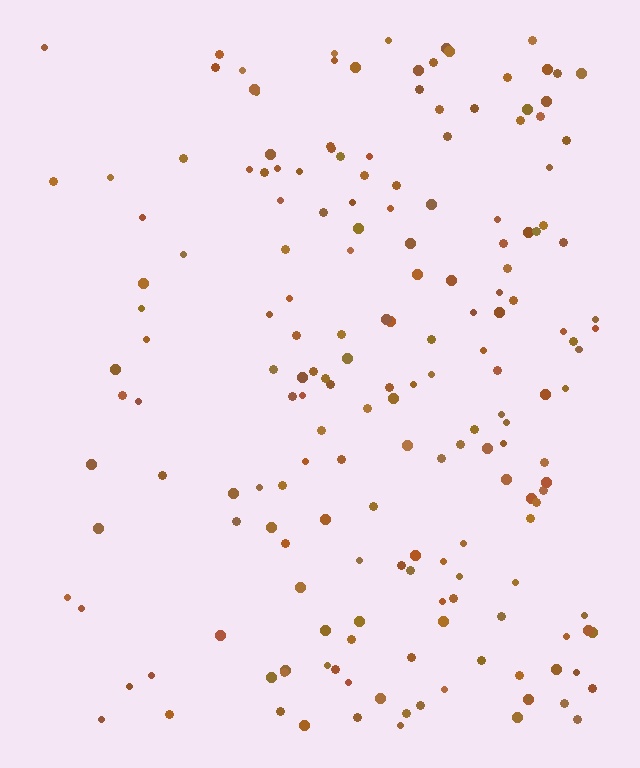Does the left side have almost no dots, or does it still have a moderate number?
Still a moderate number, just noticeably fewer than the right.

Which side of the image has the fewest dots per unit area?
The left.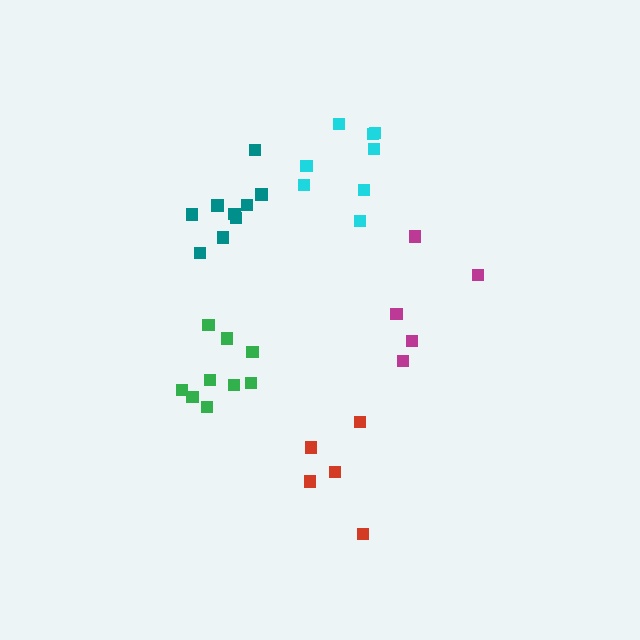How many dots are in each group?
Group 1: 8 dots, Group 2: 9 dots, Group 3: 9 dots, Group 4: 5 dots, Group 5: 5 dots (36 total).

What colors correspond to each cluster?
The clusters are colored: cyan, green, teal, red, magenta.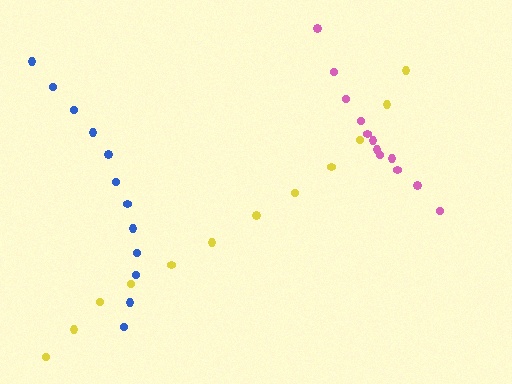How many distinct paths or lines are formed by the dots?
There are 3 distinct paths.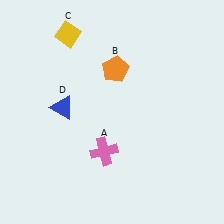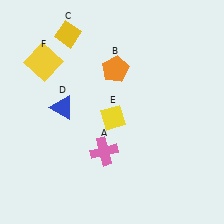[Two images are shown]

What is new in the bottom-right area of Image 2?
A yellow diamond (E) was added in the bottom-right area of Image 2.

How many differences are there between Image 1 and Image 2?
There are 2 differences between the two images.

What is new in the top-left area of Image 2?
A yellow square (F) was added in the top-left area of Image 2.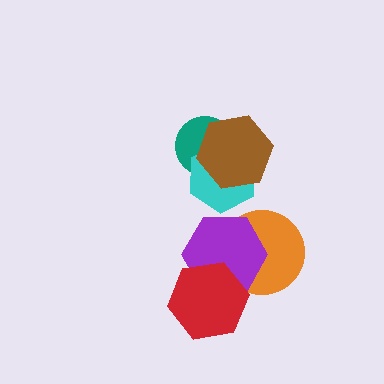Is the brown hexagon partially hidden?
No, no other shape covers it.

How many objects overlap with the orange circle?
2 objects overlap with the orange circle.